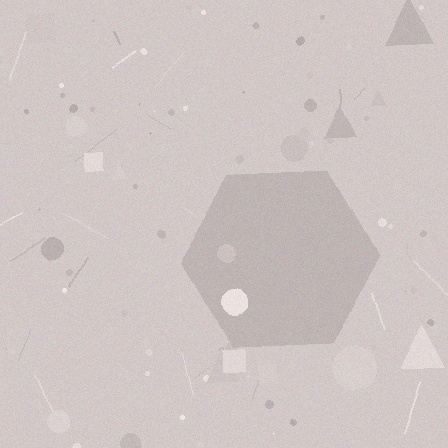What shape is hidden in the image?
A hexagon is hidden in the image.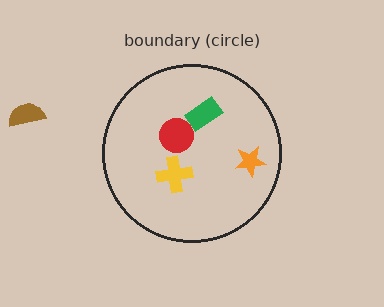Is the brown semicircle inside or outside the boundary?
Outside.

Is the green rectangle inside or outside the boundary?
Inside.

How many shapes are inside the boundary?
4 inside, 1 outside.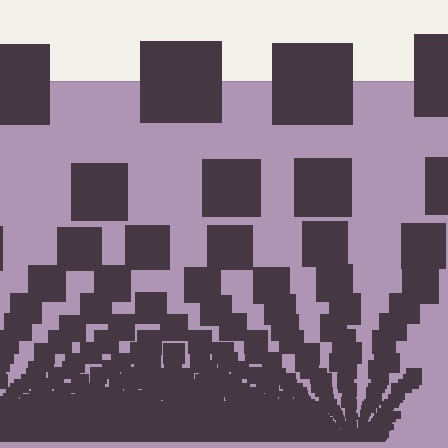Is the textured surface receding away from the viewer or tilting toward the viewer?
The surface appears to tilt toward the viewer. Texture elements get larger and sparser toward the top.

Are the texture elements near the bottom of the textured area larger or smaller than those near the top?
Smaller. The gradient is inverted — elements near the bottom are smaller and denser.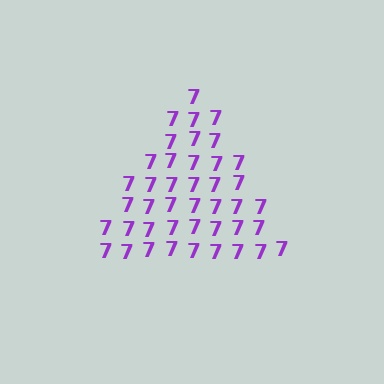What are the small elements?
The small elements are digit 7's.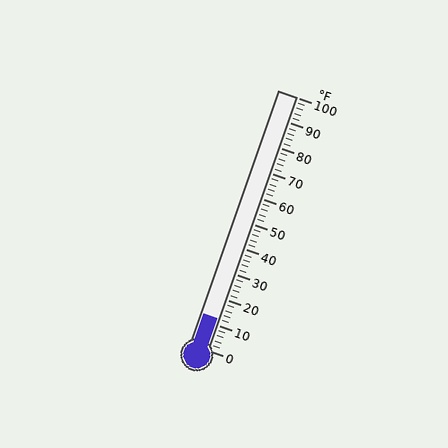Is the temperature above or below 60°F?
The temperature is below 60°F.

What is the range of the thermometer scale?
The thermometer scale ranges from 0°F to 100°F.